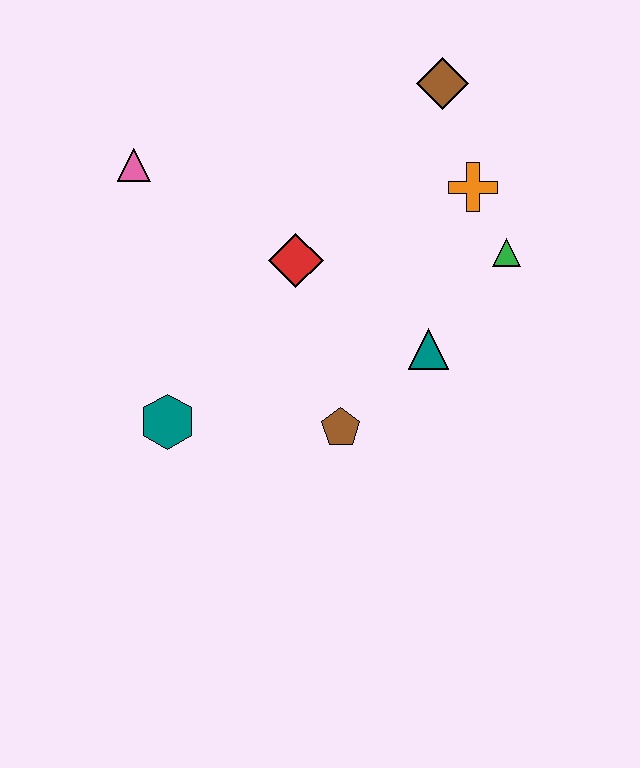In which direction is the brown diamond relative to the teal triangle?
The brown diamond is above the teal triangle.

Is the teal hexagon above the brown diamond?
No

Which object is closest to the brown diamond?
The orange cross is closest to the brown diamond.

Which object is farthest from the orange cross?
The teal hexagon is farthest from the orange cross.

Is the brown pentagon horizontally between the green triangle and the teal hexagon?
Yes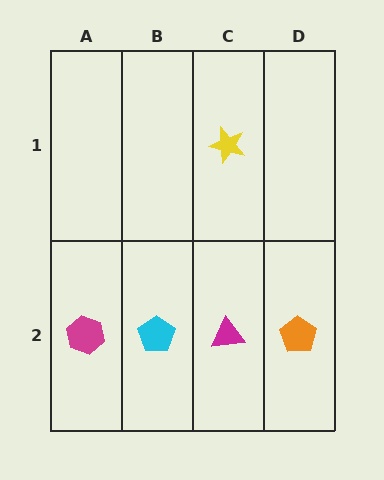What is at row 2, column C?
A magenta triangle.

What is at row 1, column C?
A yellow star.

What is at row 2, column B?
A cyan pentagon.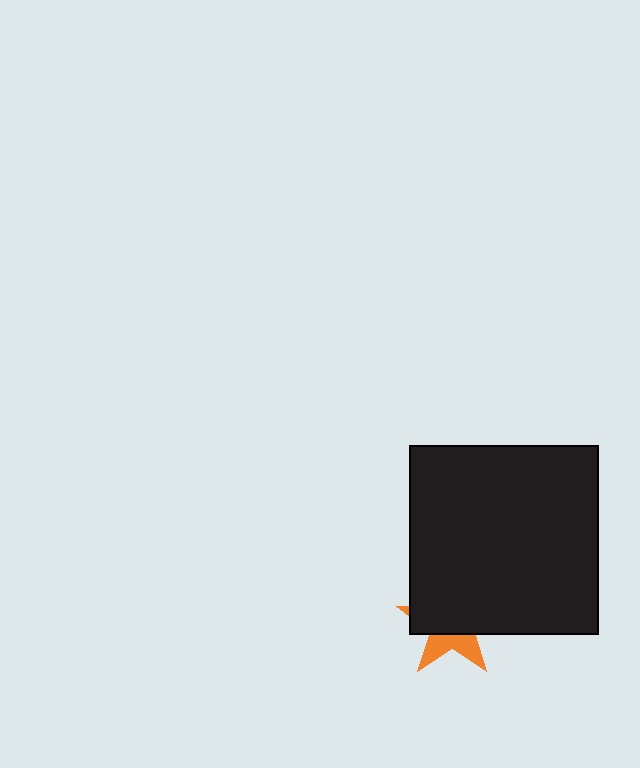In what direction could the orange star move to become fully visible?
The orange star could move down. That would shift it out from behind the black square entirely.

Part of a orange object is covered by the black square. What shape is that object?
It is a star.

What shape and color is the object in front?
The object in front is a black square.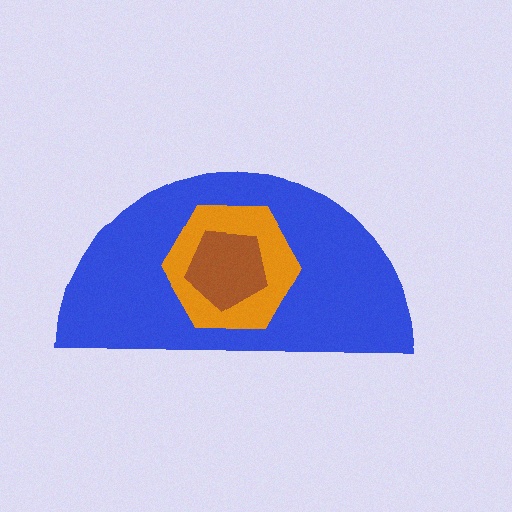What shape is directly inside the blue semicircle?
The orange hexagon.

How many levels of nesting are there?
3.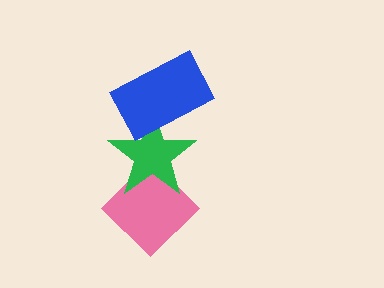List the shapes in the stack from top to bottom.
From top to bottom: the blue rectangle, the green star, the pink diamond.